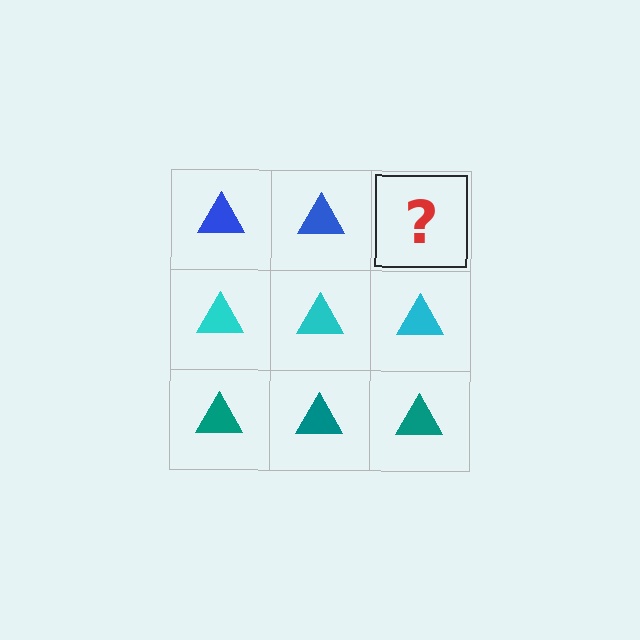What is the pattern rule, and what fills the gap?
The rule is that each row has a consistent color. The gap should be filled with a blue triangle.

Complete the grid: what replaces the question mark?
The question mark should be replaced with a blue triangle.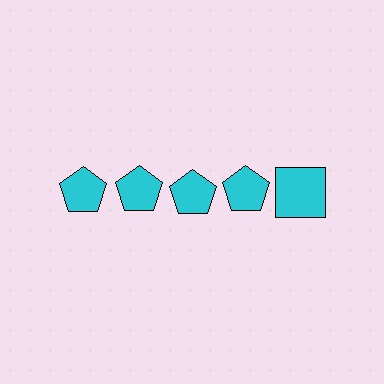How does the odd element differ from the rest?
It has a different shape: square instead of pentagon.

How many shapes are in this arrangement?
There are 5 shapes arranged in a grid pattern.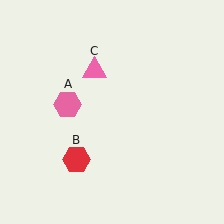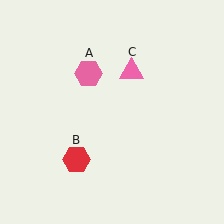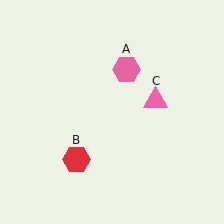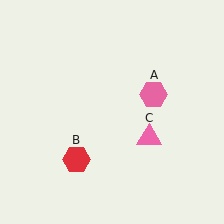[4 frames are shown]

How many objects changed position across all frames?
2 objects changed position: pink hexagon (object A), pink triangle (object C).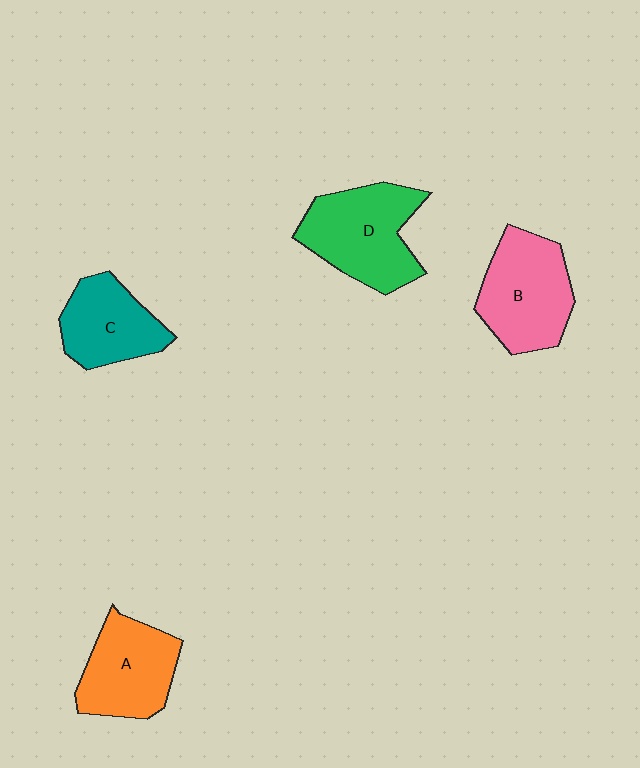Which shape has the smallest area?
Shape C (teal).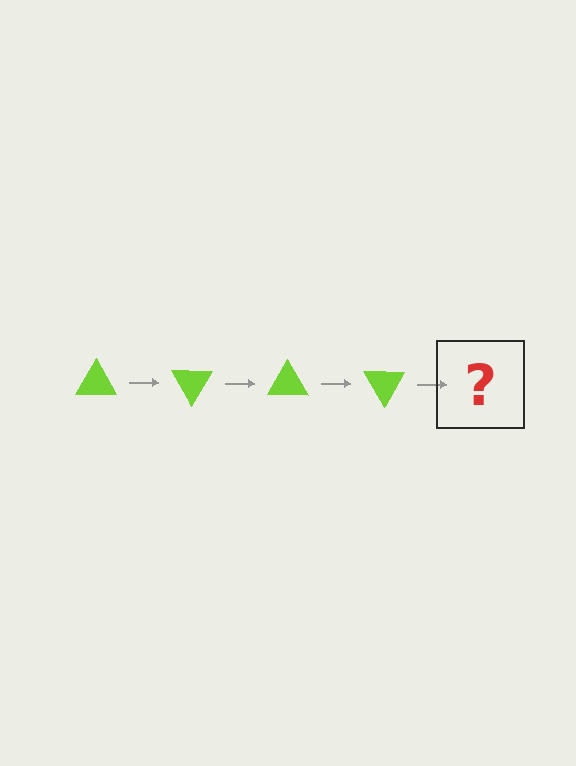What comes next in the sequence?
The next element should be a lime triangle rotated 240 degrees.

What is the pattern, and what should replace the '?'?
The pattern is that the triangle rotates 60 degrees each step. The '?' should be a lime triangle rotated 240 degrees.